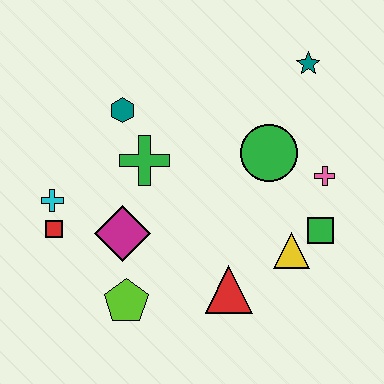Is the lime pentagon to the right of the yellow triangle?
No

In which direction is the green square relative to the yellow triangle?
The green square is to the right of the yellow triangle.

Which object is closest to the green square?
The yellow triangle is closest to the green square.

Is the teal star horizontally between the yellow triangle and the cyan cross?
No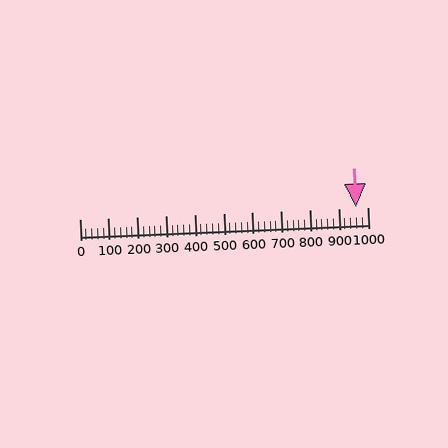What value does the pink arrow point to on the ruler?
The pink arrow points to approximately 960.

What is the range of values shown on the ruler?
The ruler shows values from 0 to 1000.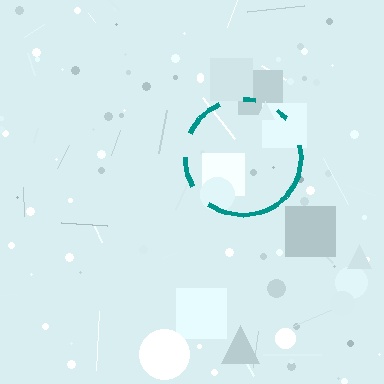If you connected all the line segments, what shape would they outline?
They would outline a circle.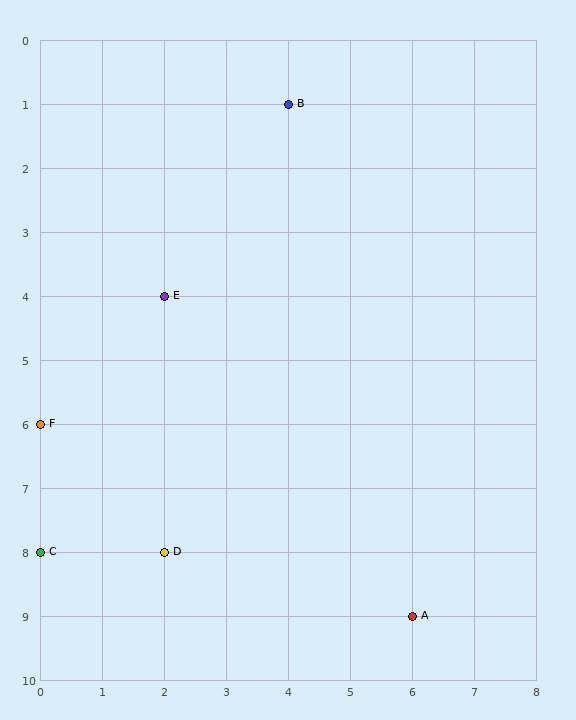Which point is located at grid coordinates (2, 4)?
Point E is at (2, 4).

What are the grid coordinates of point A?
Point A is at grid coordinates (6, 9).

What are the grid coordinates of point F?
Point F is at grid coordinates (0, 6).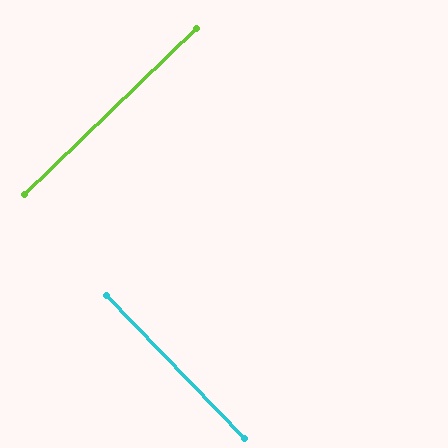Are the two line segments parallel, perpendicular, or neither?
Perpendicular — they meet at approximately 90°.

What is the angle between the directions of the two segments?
Approximately 90 degrees.